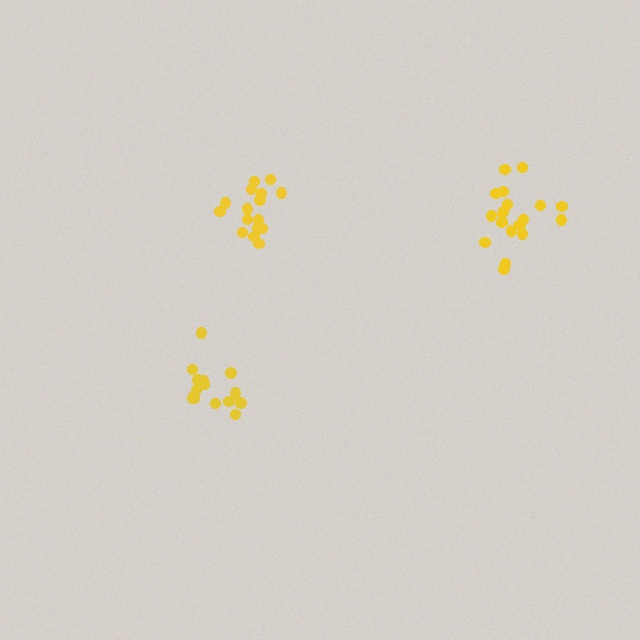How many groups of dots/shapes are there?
There are 3 groups.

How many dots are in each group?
Group 1: 19 dots, Group 2: 17 dots, Group 3: 14 dots (50 total).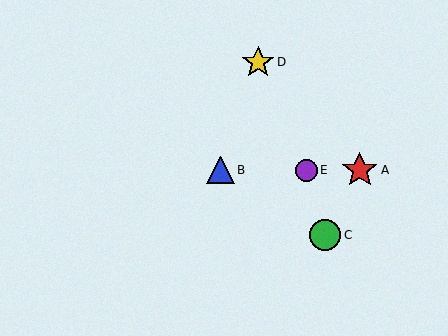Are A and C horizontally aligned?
No, A is at y≈170 and C is at y≈235.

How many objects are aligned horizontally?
3 objects (A, B, E) are aligned horizontally.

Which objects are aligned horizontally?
Objects A, B, E are aligned horizontally.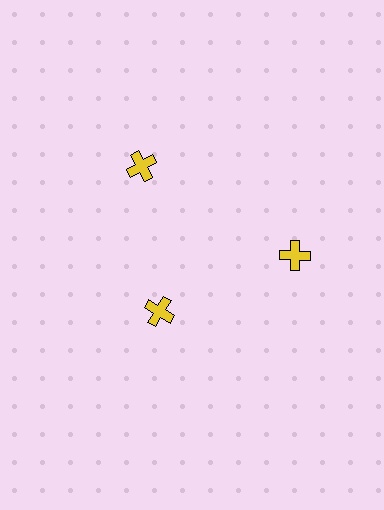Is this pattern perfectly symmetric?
No. The 3 yellow crosses are arranged in a ring, but one element near the 7 o'clock position is pulled inward toward the center, breaking the 3-fold rotational symmetry.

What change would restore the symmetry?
The symmetry would be restored by moving it outward, back onto the ring so that all 3 crosses sit at equal angles and equal distance from the center.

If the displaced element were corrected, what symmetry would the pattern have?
It would have 3-fold rotational symmetry — the pattern would map onto itself every 120 degrees.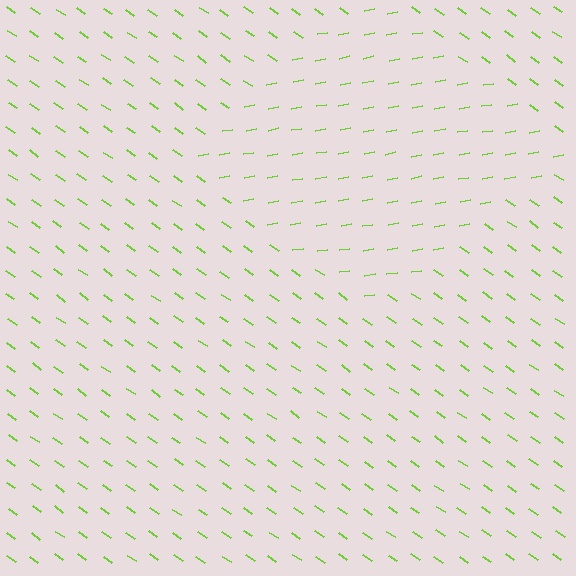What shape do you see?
I see a diamond.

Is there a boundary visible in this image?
Yes, there is a texture boundary formed by a change in line orientation.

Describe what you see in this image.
The image is filled with small lime line segments. A diamond region in the image has lines oriented differently from the surrounding lines, creating a visible texture boundary.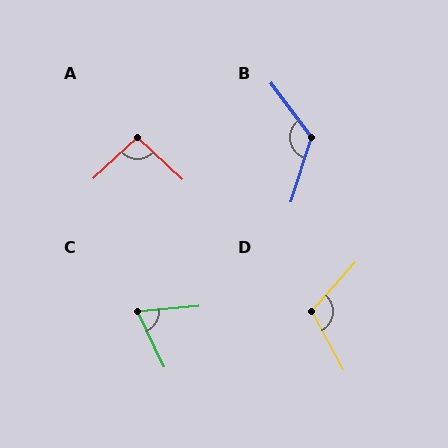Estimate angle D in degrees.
Approximately 110 degrees.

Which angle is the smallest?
C, at approximately 70 degrees.